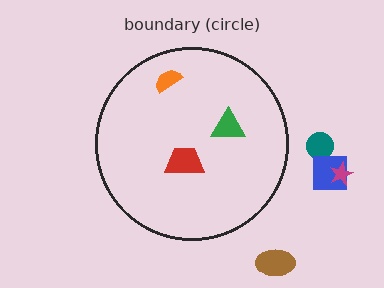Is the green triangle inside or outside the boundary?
Inside.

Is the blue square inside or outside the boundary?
Outside.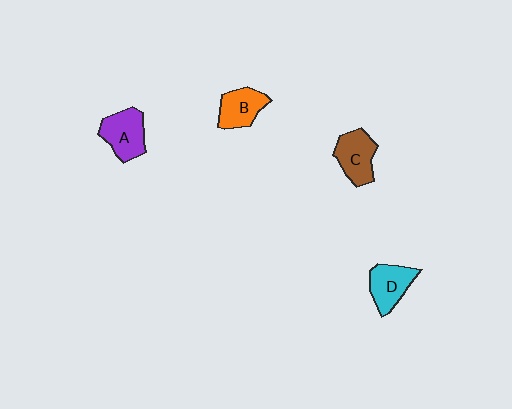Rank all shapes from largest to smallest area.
From largest to smallest: A (purple), C (brown), D (cyan), B (orange).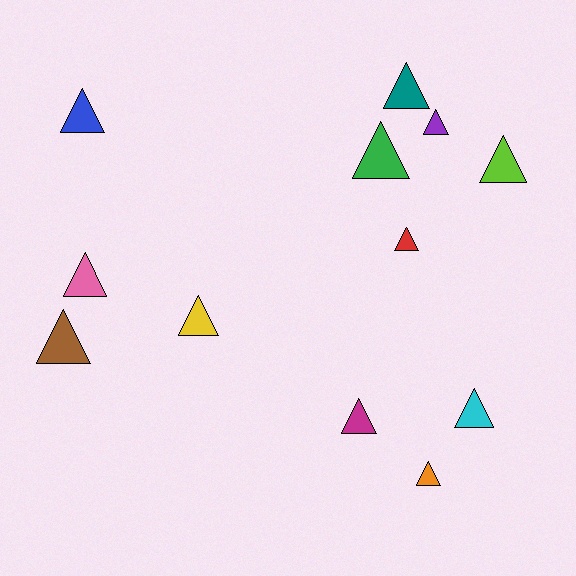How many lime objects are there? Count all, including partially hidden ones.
There is 1 lime object.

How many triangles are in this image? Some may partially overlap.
There are 12 triangles.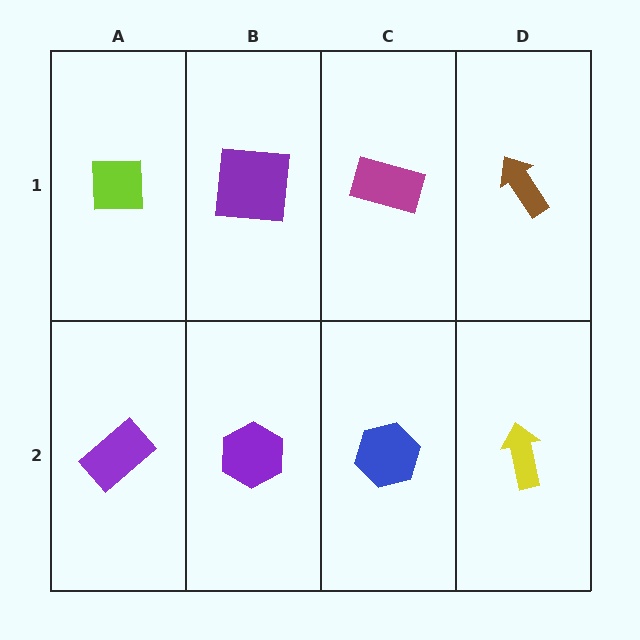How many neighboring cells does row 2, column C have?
3.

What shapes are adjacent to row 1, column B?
A purple hexagon (row 2, column B), a lime square (row 1, column A), a magenta rectangle (row 1, column C).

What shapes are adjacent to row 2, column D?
A brown arrow (row 1, column D), a blue hexagon (row 2, column C).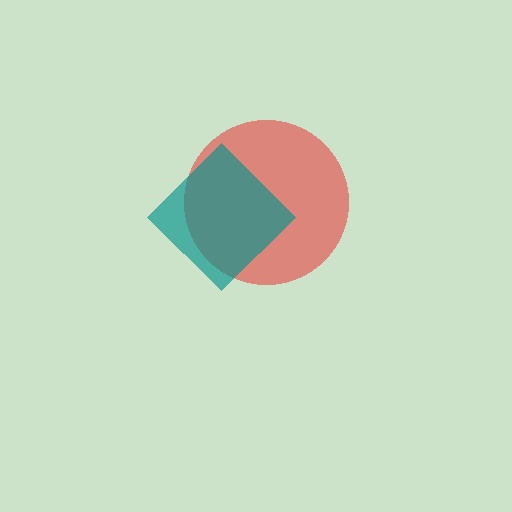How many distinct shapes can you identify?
There are 2 distinct shapes: a red circle, a teal diamond.